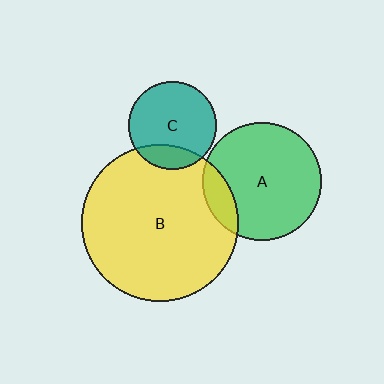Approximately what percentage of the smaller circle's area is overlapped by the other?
Approximately 15%.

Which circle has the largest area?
Circle B (yellow).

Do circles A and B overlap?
Yes.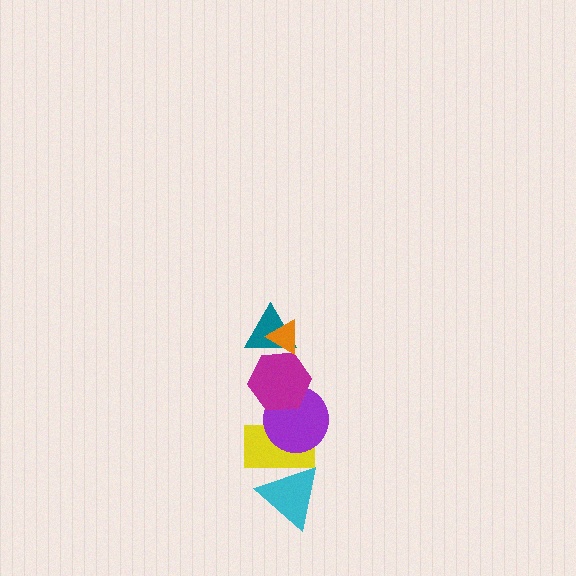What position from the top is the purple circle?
The purple circle is 4th from the top.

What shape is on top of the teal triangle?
The orange triangle is on top of the teal triangle.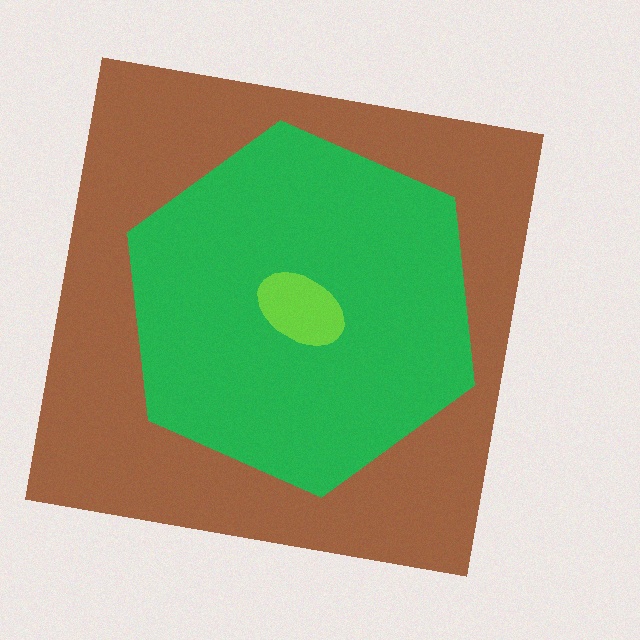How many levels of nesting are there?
3.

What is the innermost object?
The lime ellipse.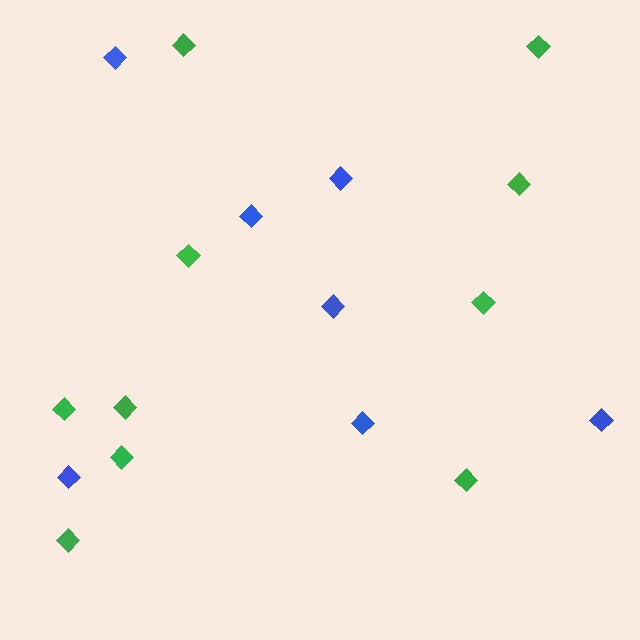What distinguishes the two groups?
There are 2 groups: one group of green diamonds (10) and one group of blue diamonds (7).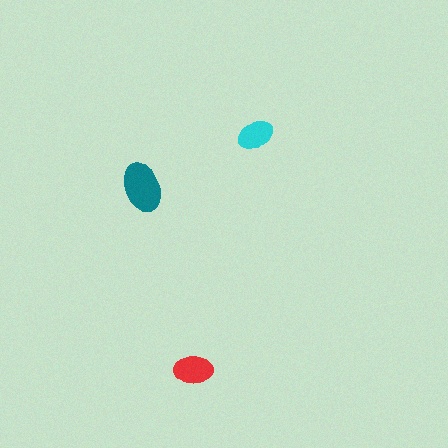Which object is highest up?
The cyan ellipse is topmost.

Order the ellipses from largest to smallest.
the teal one, the red one, the cyan one.